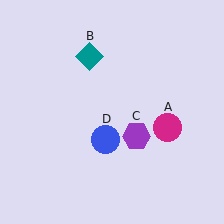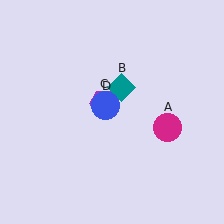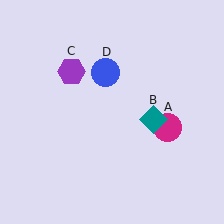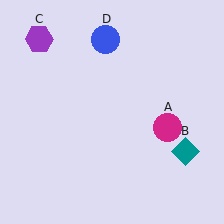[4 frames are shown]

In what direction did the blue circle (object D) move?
The blue circle (object D) moved up.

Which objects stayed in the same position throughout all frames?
Magenta circle (object A) remained stationary.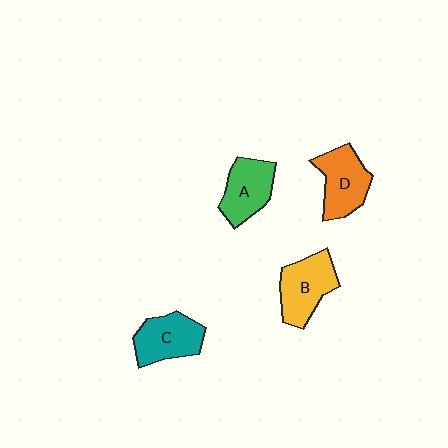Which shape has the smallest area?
Shape A (green).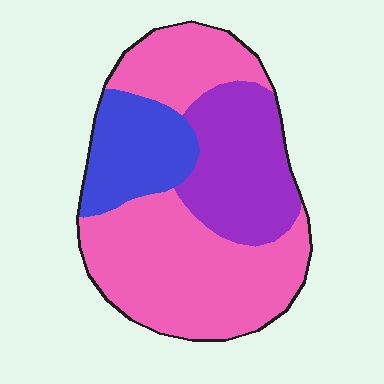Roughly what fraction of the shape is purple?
Purple takes up about one quarter (1/4) of the shape.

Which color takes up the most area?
Pink, at roughly 55%.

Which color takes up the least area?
Blue, at roughly 20%.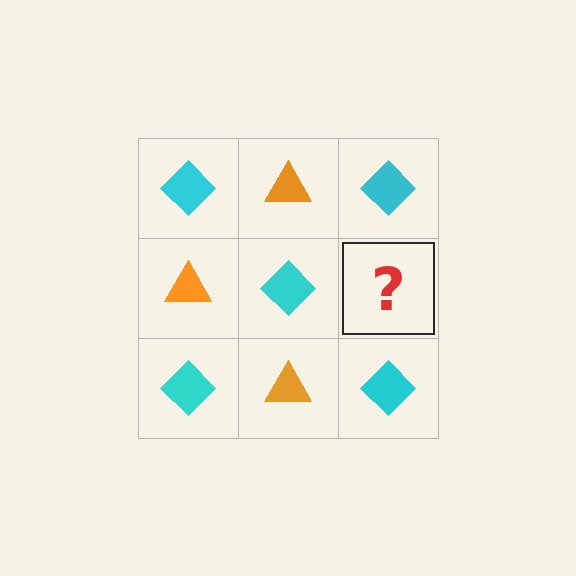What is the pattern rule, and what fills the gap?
The rule is that it alternates cyan diamond and orange triangle in a checkerboard pattern. The gap should be filled with an orange triangle.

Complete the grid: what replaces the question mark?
The question mark should be replaced with an orange triangle.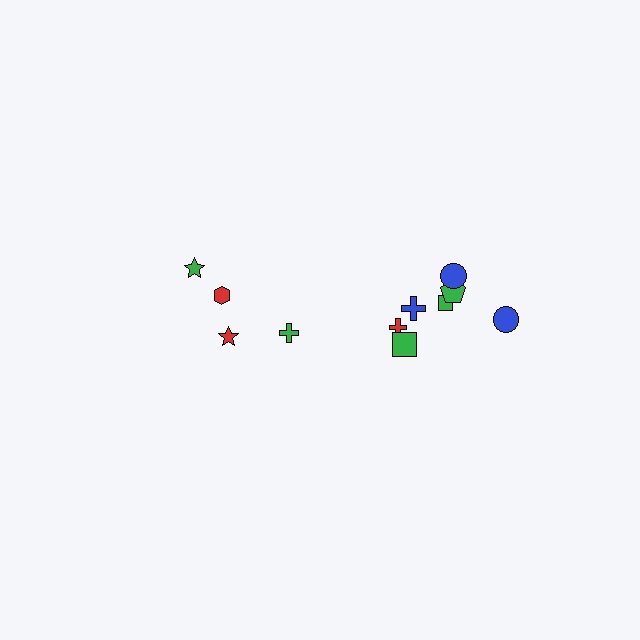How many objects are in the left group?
There are 4 objects.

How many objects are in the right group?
There are 7 objects.